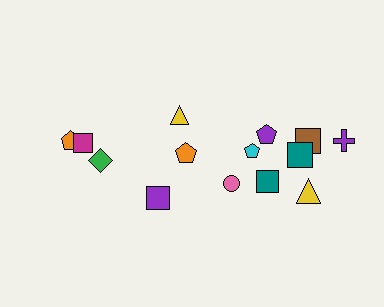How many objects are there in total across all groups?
There are 14 objects.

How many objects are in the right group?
There are 8 objects.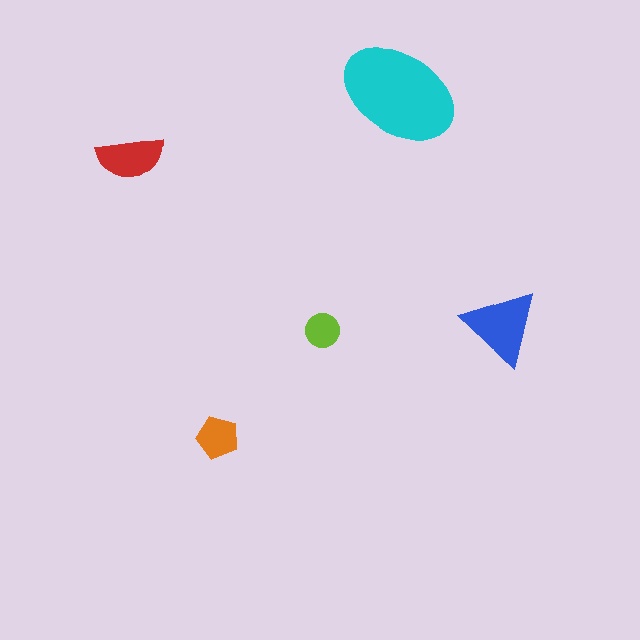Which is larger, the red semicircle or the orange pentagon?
The red semicircle.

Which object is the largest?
The cyan ellipse.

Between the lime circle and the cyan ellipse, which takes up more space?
The cyan ellipse.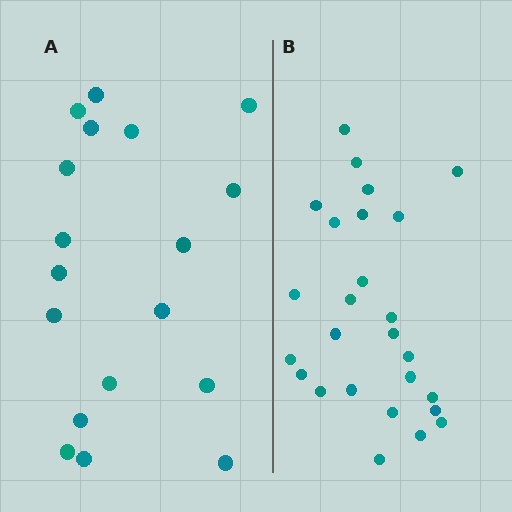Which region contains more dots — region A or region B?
Region B (the right region) has more dots.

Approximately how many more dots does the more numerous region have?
Region B has roughly 8 or so more dots than region A.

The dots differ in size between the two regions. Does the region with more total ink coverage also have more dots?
No. Region A has more total ink coverage because its dots are larger, but region B actually contains more individual dots. Total area can be misleading — the number of items is what matters here.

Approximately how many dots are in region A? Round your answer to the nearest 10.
About 20 dots. (The exact count is 18, which rounds to 20.)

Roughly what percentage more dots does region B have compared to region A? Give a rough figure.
About 45% more.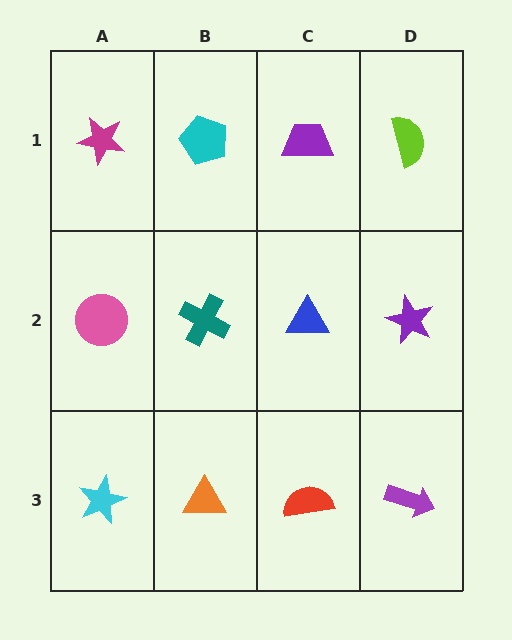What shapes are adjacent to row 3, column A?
A pink circle (row 2, column A), an orange triangle (row 3, column B).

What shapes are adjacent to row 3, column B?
A teal cross (row 2, column B), a cyan star (row 3, column A), a red semicircle (row 3, column C).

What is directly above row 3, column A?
A pink circle.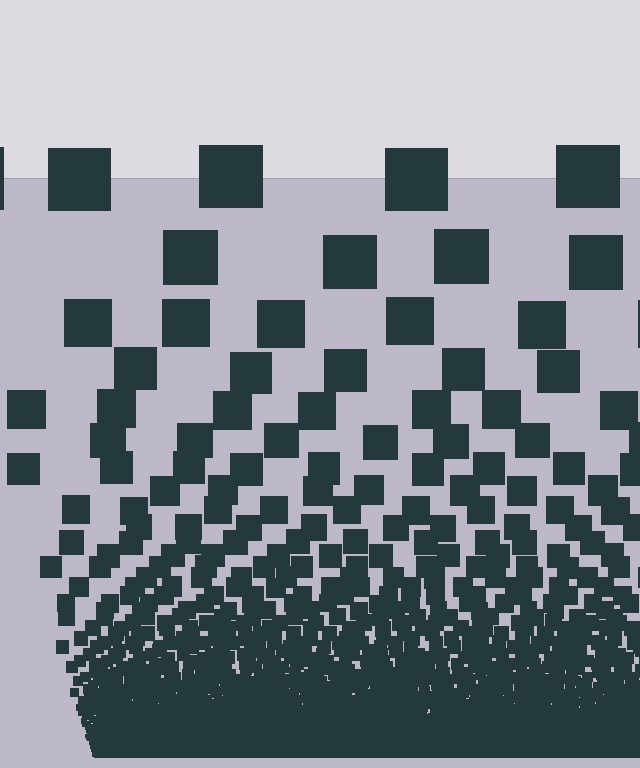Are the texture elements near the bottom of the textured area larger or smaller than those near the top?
Smaller. The gradient is inverted — elements near the bottom are smaller and denser.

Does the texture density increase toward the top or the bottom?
Density increases toward the bottom.